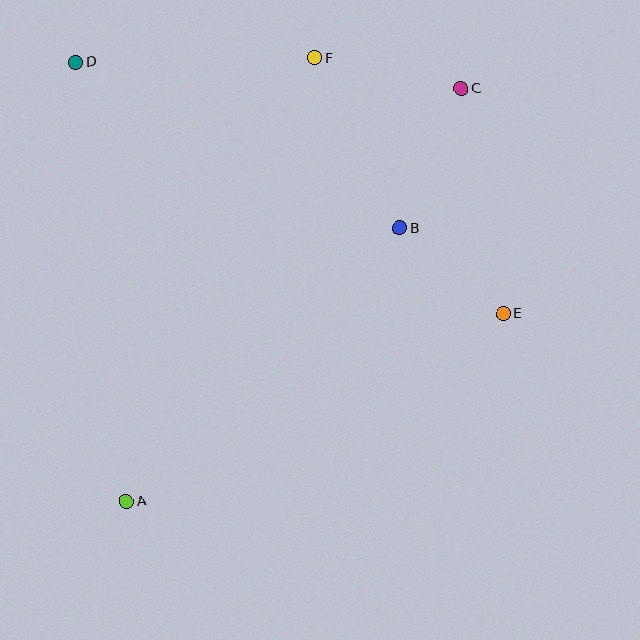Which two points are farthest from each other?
Points A and C are farthest from each other.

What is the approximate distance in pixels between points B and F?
The distance between B and F is approximately 190 pixels.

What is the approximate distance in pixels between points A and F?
The distance between A and F is approximately 482 pixels.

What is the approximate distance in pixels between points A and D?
The distance between A and D is approximately 442 pixels.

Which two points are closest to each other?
Points B and E are closest to each other.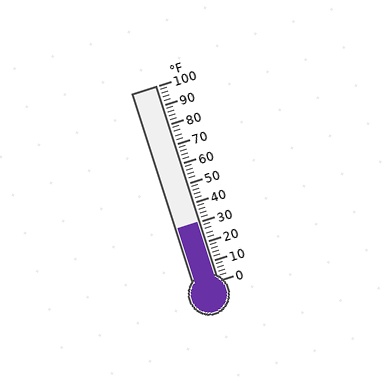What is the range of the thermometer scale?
The thermometer scale ranges from 0°F to 100°F.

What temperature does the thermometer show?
The thermometer shows approximately 30°F.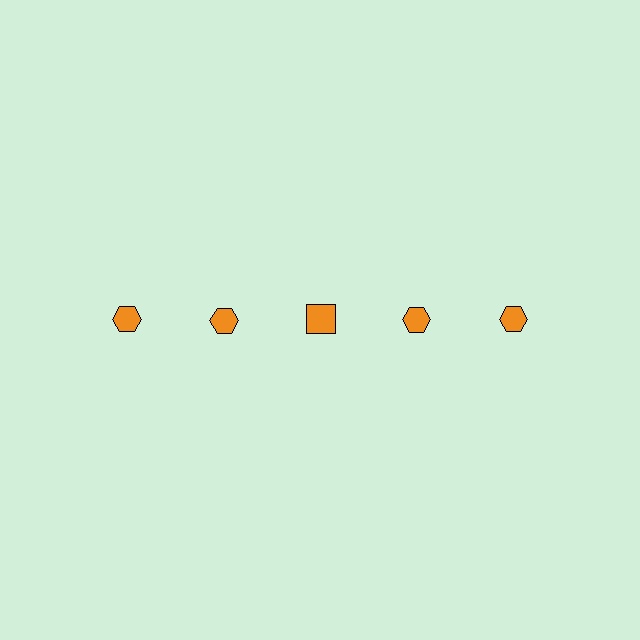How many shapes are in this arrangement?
There are 5 shapes arranged in a grid pattern.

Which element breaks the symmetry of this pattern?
The orange square in the top row, center column breaks the symmetry. All other shapes are orange hexagons.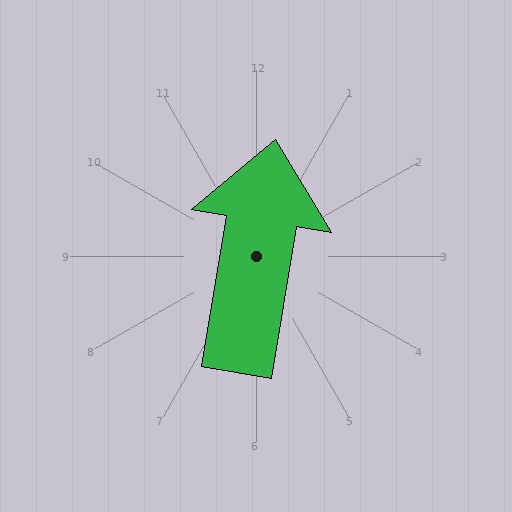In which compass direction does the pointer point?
North.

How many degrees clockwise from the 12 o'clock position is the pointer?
Approximately 10 degrees.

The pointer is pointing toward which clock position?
Roughly 12 o'clock.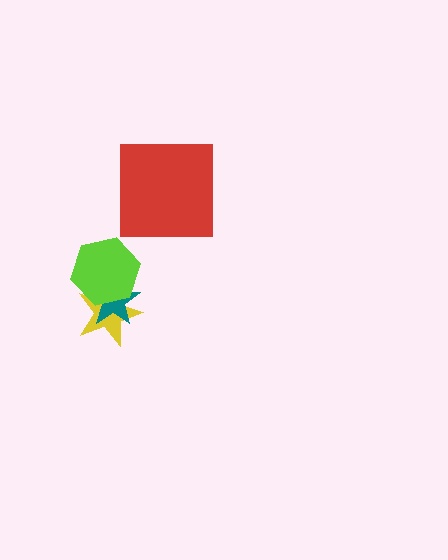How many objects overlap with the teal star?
2 objects overlap with the teal star.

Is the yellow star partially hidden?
Yes, it is partially covered by another shape.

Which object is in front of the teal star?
The lime hexagon is in front of the teal star.